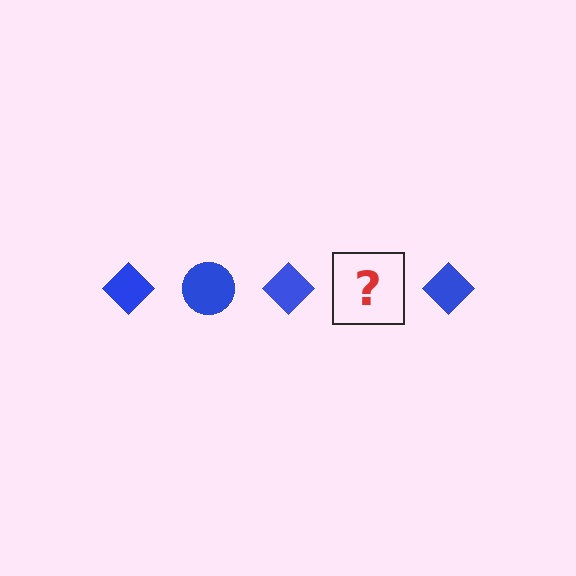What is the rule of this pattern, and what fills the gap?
The rule is that the pattern cycles through diamond, circle shapes in blue. The gap should be filled with a blue circle.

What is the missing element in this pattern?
The missing element is a blue circle.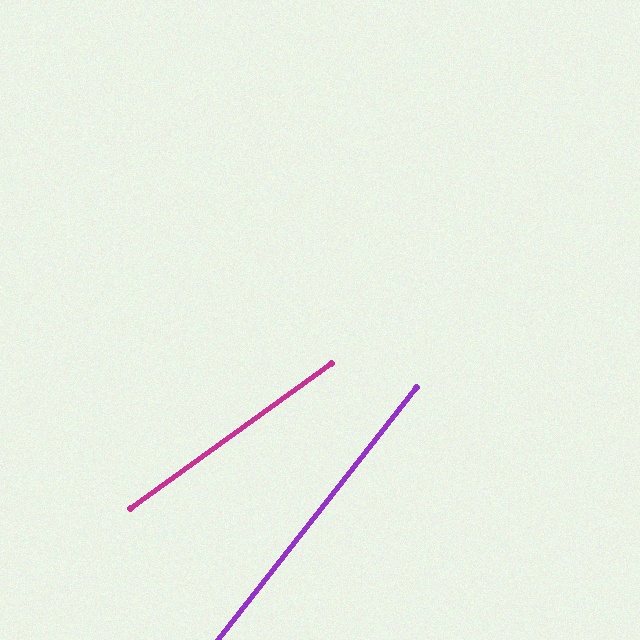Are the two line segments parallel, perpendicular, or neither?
Neither parallel nor perpendicular — they differ by about 16°.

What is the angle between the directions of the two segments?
Approximately 16 degrees.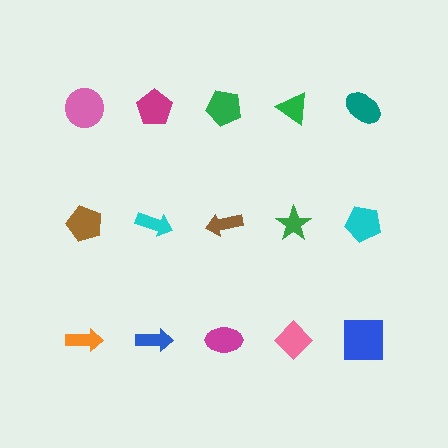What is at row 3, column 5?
A blue square.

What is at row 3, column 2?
A blue arrow.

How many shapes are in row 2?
5 shapes.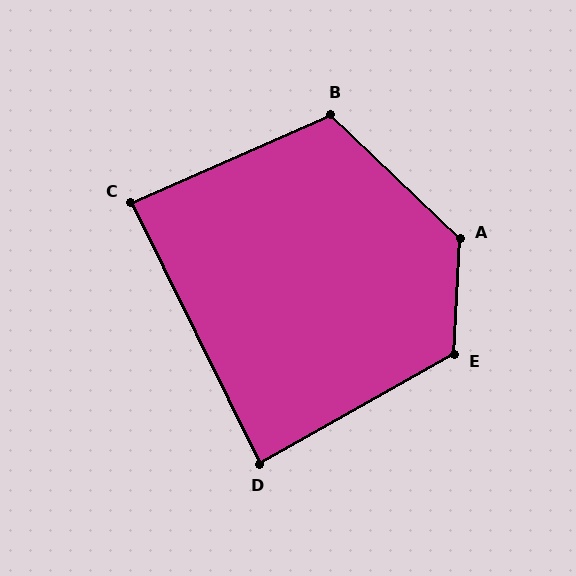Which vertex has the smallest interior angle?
D, at approximately 87 degrees.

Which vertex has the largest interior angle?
A, at approximately 131 degrees.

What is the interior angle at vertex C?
Approximately 88 degrees (approximately right).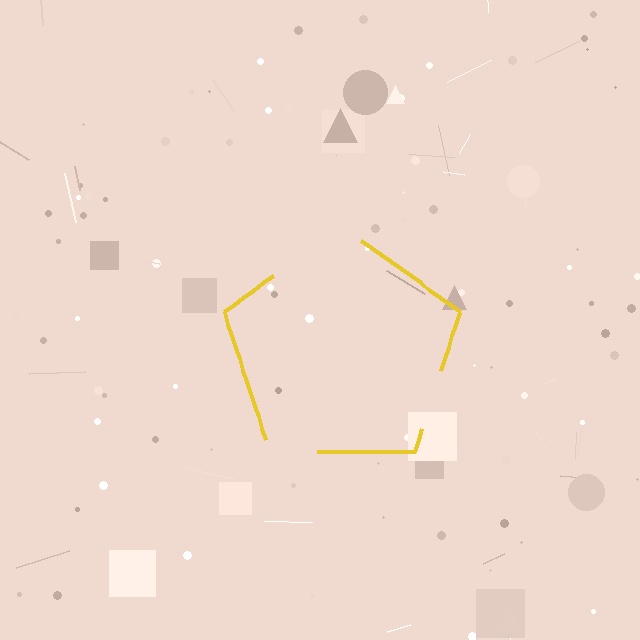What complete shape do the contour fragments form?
The contour fragments form a pentagon.